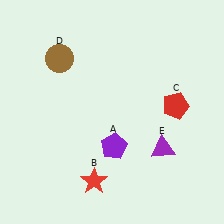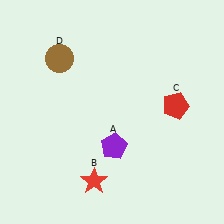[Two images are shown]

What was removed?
The purple triangle (E) was removed in Image 2.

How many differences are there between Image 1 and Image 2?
There is 1 difference between the two images.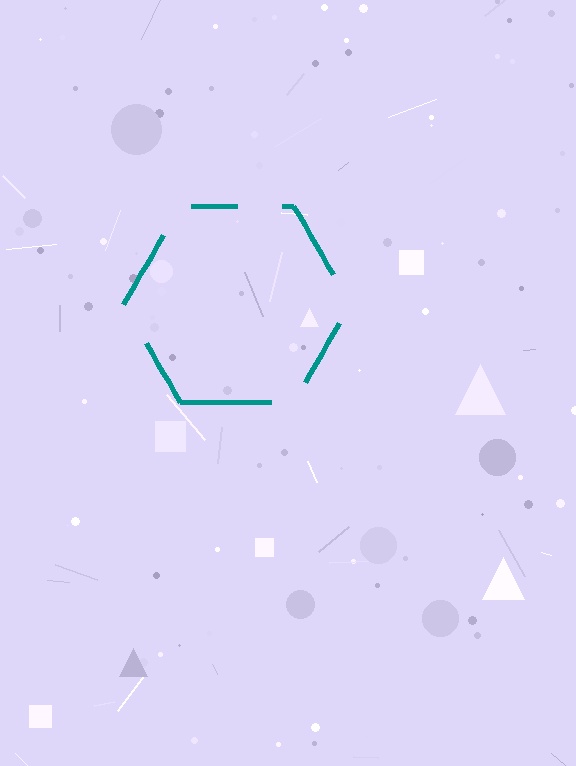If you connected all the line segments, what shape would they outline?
They would outline a hexagon.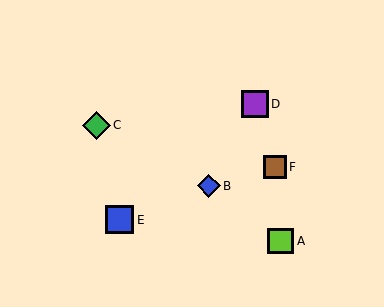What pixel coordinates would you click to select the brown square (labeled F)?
Click at (275, 167) to select the brown square F.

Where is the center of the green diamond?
The center of the green diamond is at (96, 125).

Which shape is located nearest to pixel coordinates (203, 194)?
The blue diamond (labeled B) at (209, 186) is nearest to that location.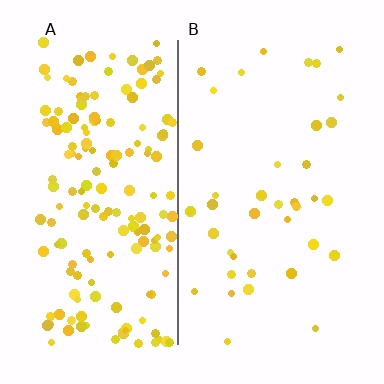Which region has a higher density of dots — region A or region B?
A (the left).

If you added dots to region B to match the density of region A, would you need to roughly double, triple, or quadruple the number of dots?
Approximately quadruple.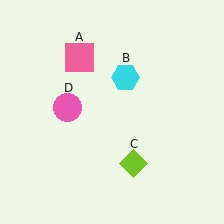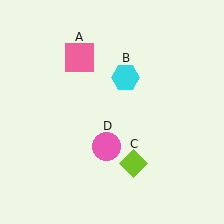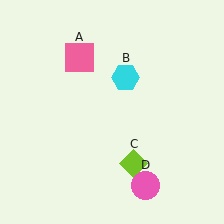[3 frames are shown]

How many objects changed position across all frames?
1 object changed position: pink circle (object D).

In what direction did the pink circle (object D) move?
The pink circle (object D) moved down and to the right.